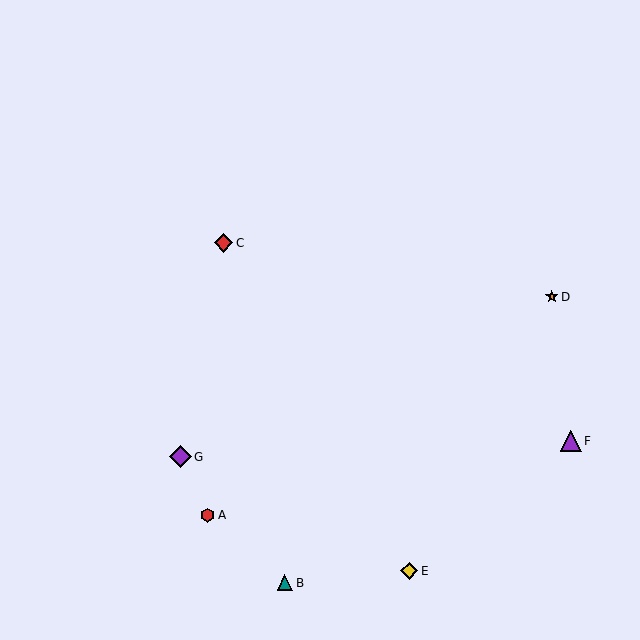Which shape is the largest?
The purple diamond (labeled G) is the largest.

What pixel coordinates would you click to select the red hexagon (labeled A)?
Click at (208, 515) to select the red hexagon A.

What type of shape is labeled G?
Shape G is a purple diamond.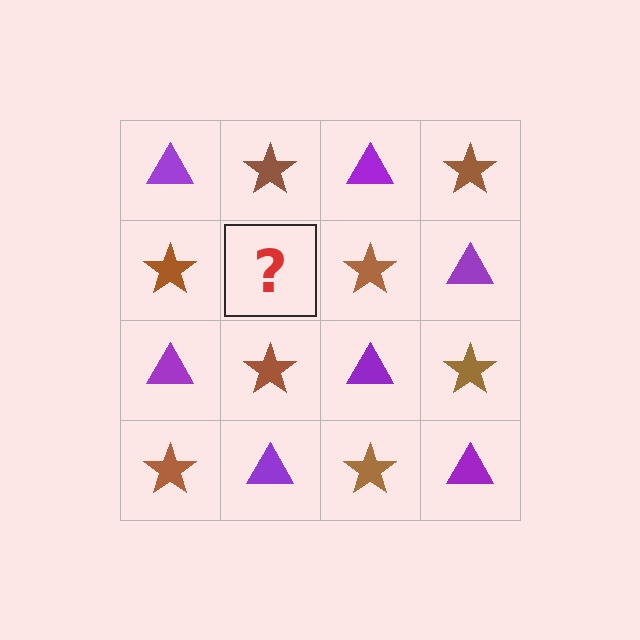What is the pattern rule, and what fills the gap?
The rule is that it alternates purple triangle and brown star in a checkerboard pattern. The gap should be filled with a purple triangle.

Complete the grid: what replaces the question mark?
The question mark should be replaced with a purple triangle.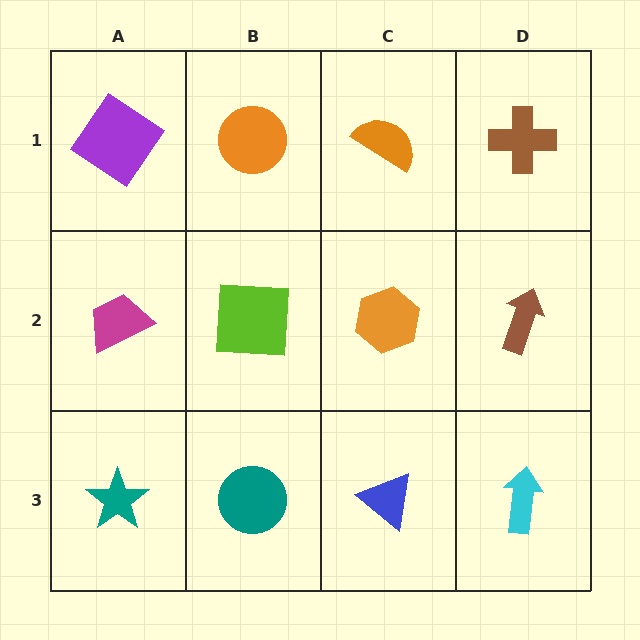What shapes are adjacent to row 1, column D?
A brown arrow (row 2, column D), an orange semicircle (row 1, column C).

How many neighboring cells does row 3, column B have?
3.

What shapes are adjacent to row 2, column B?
An orange circle (row 1, column B), a teal circle (row 3, column B), a magenta trapezoid (row 2, column A), an orange hexagon (row 2, column C).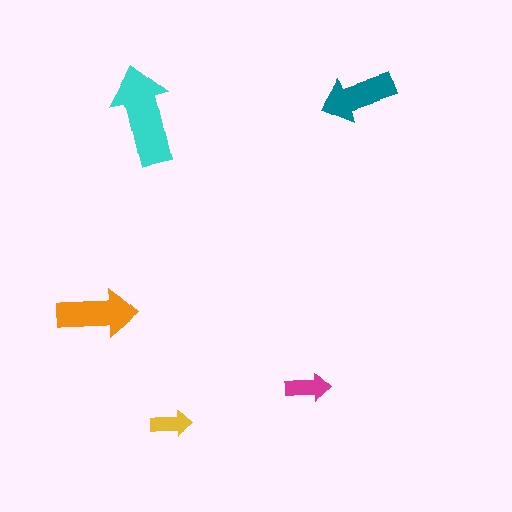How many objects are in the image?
There are 5 objects in the image.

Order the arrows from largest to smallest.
the cyan one, the orange one, the teal one, the magenta one, the yellow one.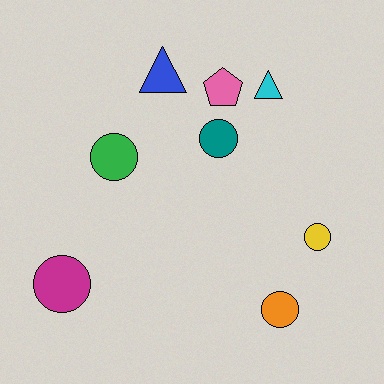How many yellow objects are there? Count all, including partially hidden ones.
There is 1 yellow object.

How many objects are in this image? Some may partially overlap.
There are 8 objects.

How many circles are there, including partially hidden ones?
There are 5 circles.